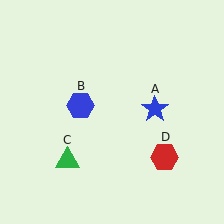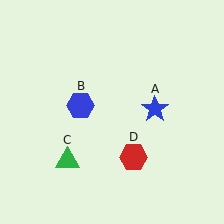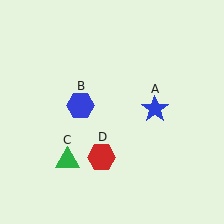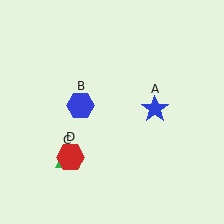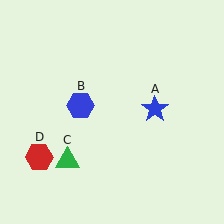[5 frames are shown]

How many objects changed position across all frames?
1 object changed position: red hexagon (object D).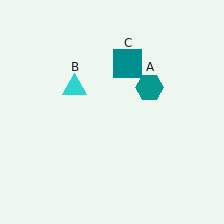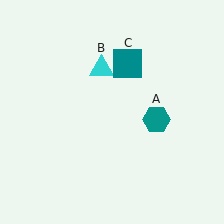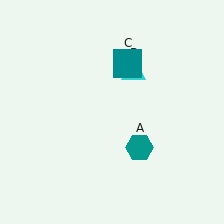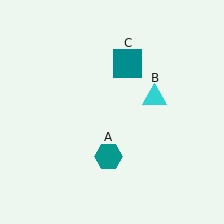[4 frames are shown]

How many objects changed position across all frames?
2 objects changed position: teal hexagon (object A), cyan triangle (object B).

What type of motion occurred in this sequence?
The teal hexagon (object A), cyan triangle (object B) rotated clockwise around the center of the scene.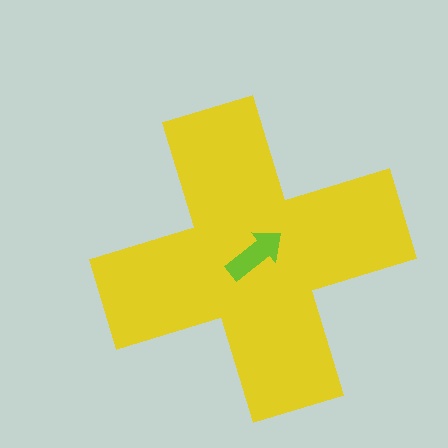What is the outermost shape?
The yellow cross.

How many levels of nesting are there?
2.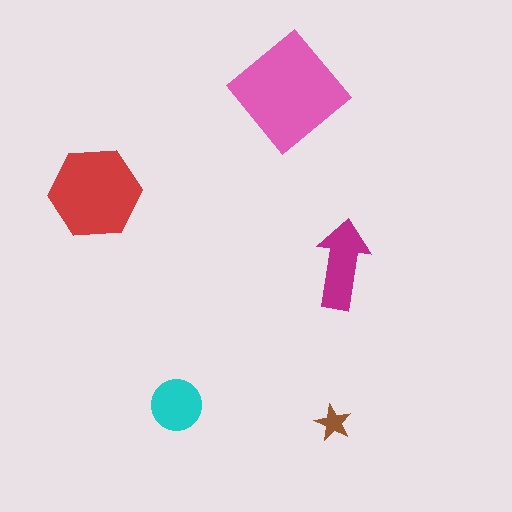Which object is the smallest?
The brown star.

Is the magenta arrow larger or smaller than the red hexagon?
Smaller.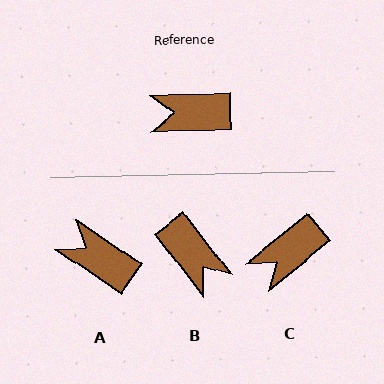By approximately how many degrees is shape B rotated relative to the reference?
Approximately 127 degrees counter-clockwise.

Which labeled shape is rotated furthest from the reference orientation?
B, about 127 degrees away.